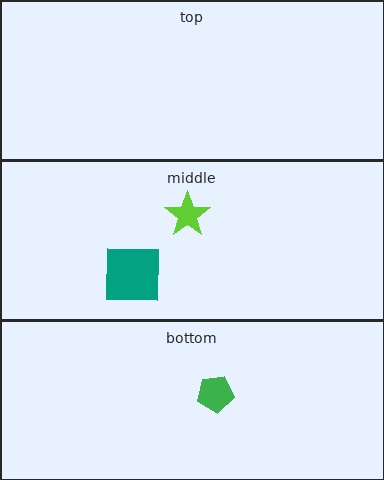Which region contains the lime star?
The middle region.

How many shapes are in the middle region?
2.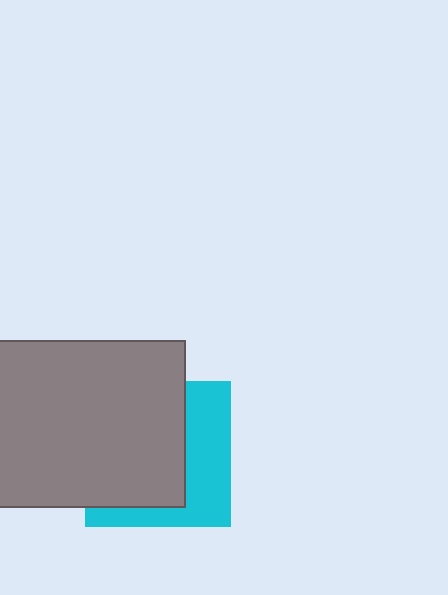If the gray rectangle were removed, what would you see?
You would see the complete cyan square.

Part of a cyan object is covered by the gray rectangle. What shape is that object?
It is a square.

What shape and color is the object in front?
The object in front is a gray rectangle.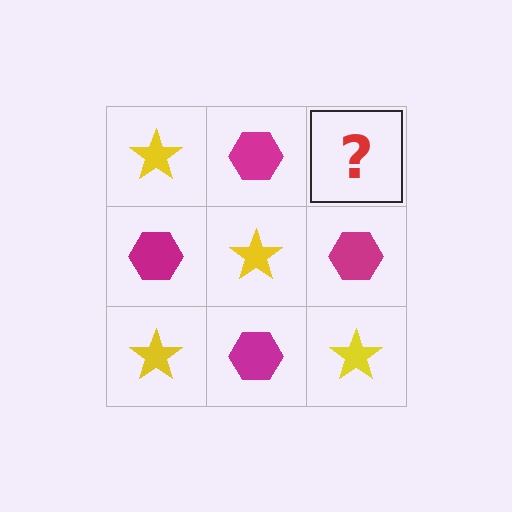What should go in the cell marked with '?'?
The missing cell should contain a yellow star.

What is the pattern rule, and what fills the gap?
The rule is that it alternates yellow star and magenta hexagon in a checkerboard pattern. The gap should be filled with a yellow star.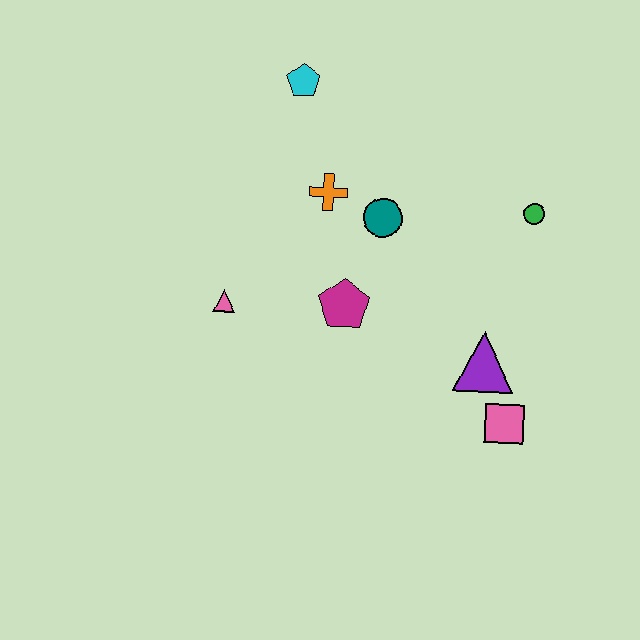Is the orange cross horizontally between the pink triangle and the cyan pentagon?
No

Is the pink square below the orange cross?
Yes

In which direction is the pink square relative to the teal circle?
The pink square is below the teal circle.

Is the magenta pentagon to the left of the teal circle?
Yes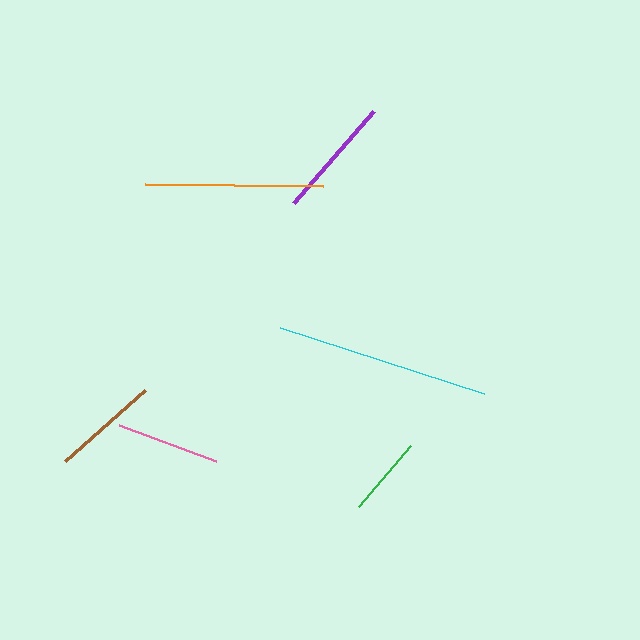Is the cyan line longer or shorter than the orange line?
The cyan line is longer than the orange line.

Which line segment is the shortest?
The green line is the shortest at approximately 80 pixels.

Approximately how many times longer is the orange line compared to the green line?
The orange line is approximately 2.2 times the length of the green line.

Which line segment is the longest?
The cyan line is the longest at approximately 214 pixels.